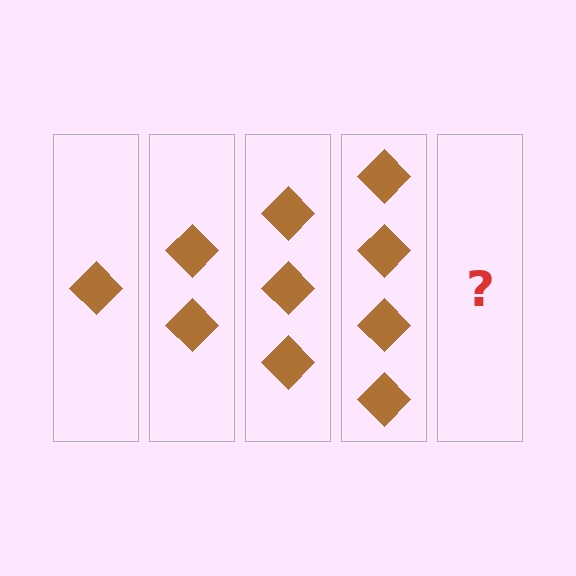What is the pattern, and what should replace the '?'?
The pattern is that each step adds one more diamond. The '?' should be 5 diamonds.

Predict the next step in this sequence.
The next step is 5 diamonds.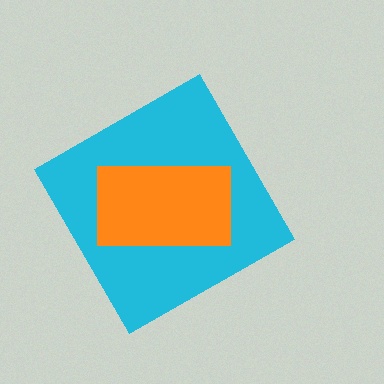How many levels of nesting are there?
2.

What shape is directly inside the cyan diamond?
The orange rectangle.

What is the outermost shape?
The cyan diamond.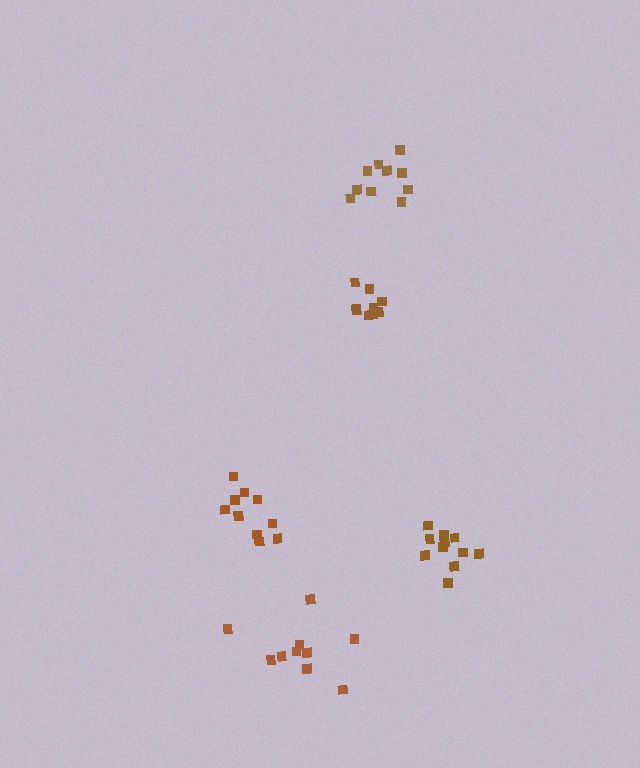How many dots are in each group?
Group 1: 11 dots, Group 2: 9 dots, Group 3: 10 dots, Group 4: 10 dots, Group 5: 10 dots (50 total).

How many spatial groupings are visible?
There are 5 spatial groupings.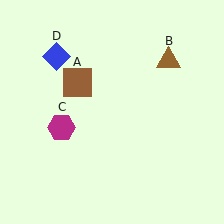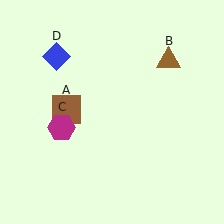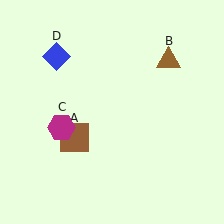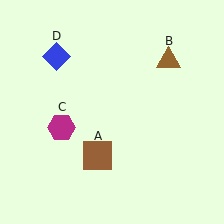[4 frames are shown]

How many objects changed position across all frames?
1 object changed position: brown square (object A).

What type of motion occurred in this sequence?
The brown square (object A) rotated counterclockwise around the center of the scene.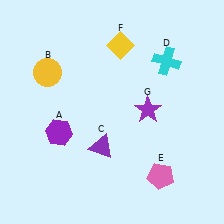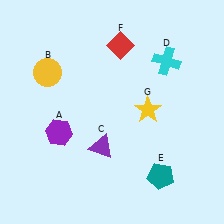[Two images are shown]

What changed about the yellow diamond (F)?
In Image 1, F is yellow. In Image 2, it changed to red.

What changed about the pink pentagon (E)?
In Image 1, E is pink. In Image 2, it changed to teal.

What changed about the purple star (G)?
In Image 1, G is purple. In Image 2, it changed to yellow.